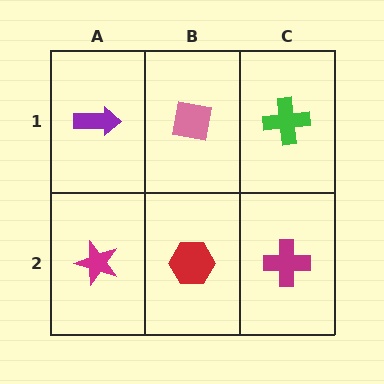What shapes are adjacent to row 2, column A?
A purple arrow (row 1, column A), a red hexagon (row 2, column B).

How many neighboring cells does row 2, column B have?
3.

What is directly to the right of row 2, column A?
A red hexagon.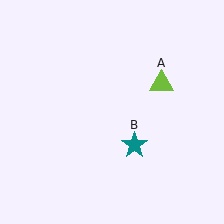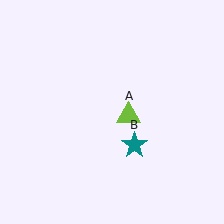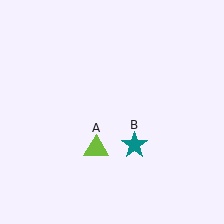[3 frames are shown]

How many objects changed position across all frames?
1 object changed position: lime triangle (object A).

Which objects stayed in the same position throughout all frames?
Teal star (object B) remained stationary.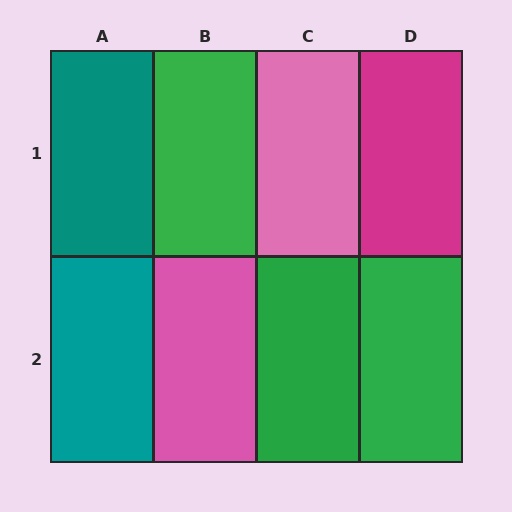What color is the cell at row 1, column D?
Magenta.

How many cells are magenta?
1 cell is magenta.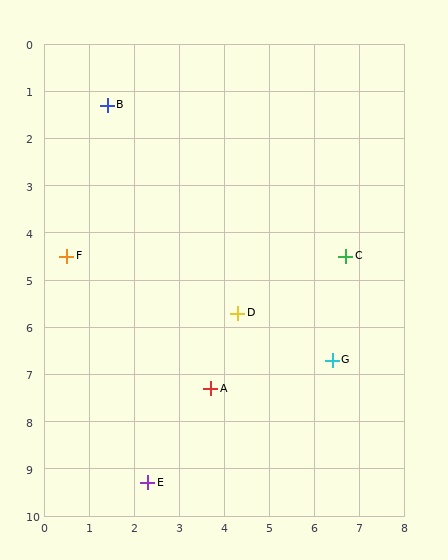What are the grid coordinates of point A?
Point A is at approximately (3.7, 7.3).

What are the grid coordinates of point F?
Point F is at approximately (0.5, 4.5).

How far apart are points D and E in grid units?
Points D and E are about 4.1 grid units apart.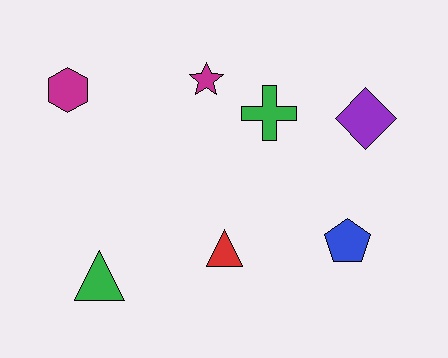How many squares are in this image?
There are no squares.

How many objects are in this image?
There are 7 objects.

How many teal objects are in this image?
There are no teal objects.